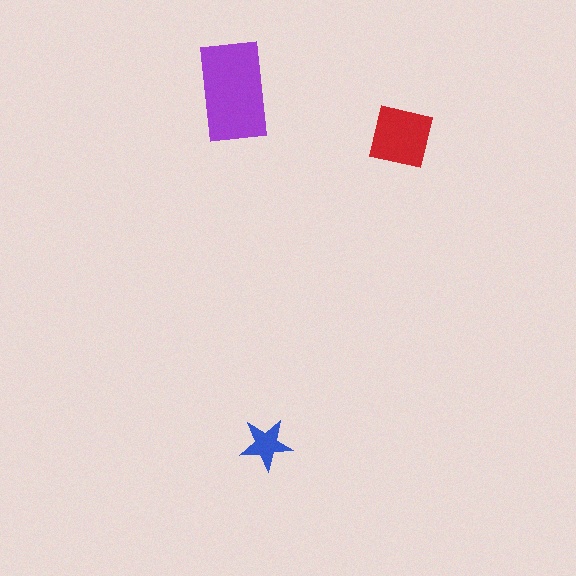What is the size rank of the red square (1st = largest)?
2nd.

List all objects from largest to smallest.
The purple rectangle, the red square, the blue star.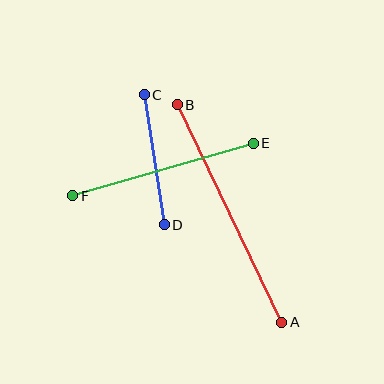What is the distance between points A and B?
The distance is approximately 241 pixels.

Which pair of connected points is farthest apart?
Points A and B are farthest apart.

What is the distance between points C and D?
The distance is approximately 132 pixels.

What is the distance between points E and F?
The distance is approximately 188 pixels.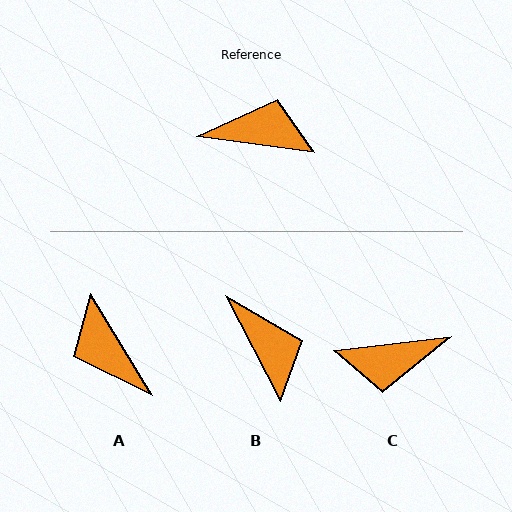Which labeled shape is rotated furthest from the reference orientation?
C, about 165 degrees away.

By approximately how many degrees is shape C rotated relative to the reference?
Approximately 165 degrees clockwise.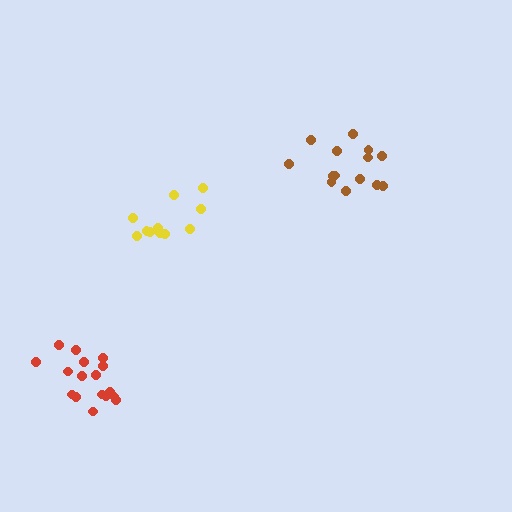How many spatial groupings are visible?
There are 3 spatial groupings.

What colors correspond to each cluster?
The clusters are colored: brown, yellow, red.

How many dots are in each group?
Group 1: 14 dots, Group 2: 12 dots, Group 3: 17 dots (43 total).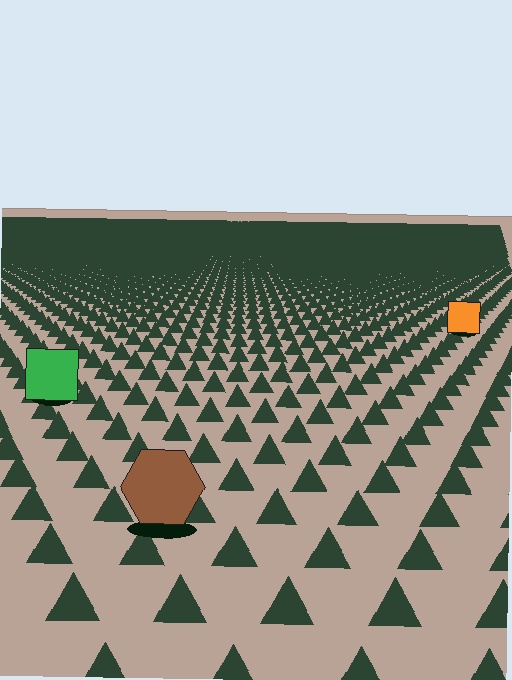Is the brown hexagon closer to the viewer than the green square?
Yes. The brown hexagon is closer — you can tell from the texture gradient: the ground texture is coarser near it.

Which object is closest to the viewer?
The brown hexagon is closest. The texture marks near it are larger and more spread out.